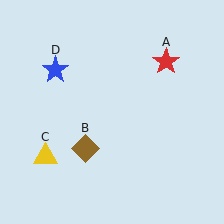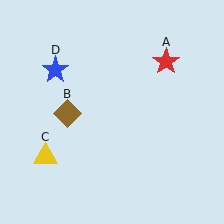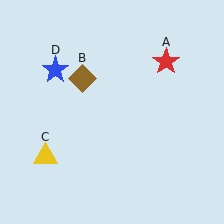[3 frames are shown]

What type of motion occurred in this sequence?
The brown diamond (object B) rotated clockwise around the center of the scene.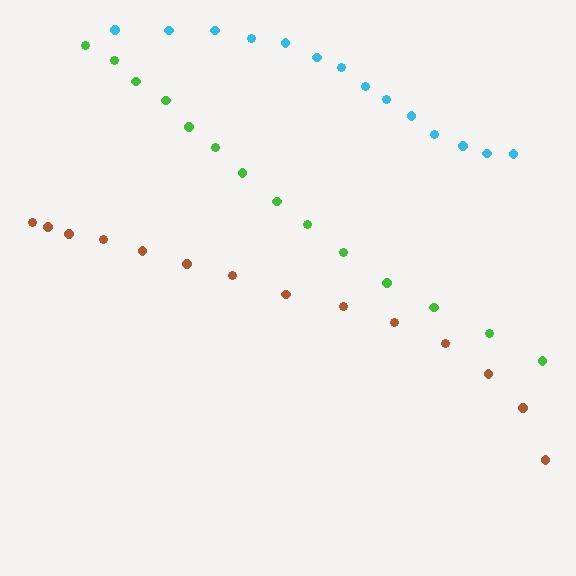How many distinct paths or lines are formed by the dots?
There are 3 distinct paths.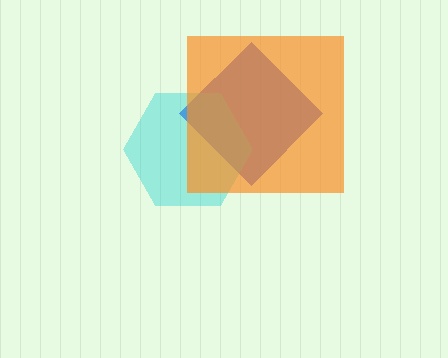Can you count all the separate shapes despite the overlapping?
Yes, there are 3 separate shapes.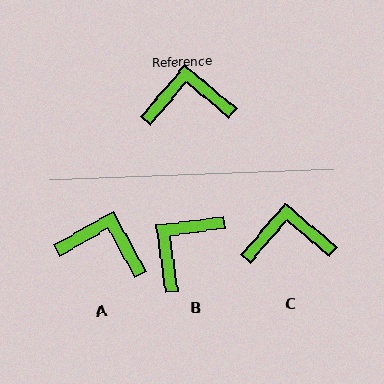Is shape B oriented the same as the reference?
No, it is off by about 48 degrees.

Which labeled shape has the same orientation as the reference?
C.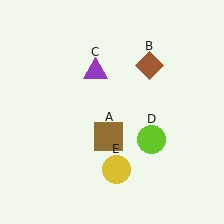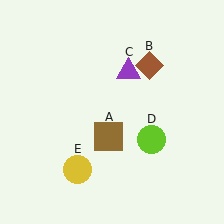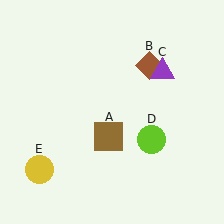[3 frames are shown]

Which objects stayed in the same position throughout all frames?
Brown square (object A) and brown diamond (object B) and lime circle (object D) remained stationary.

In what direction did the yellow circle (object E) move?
The yellow circle (object E) moved left.